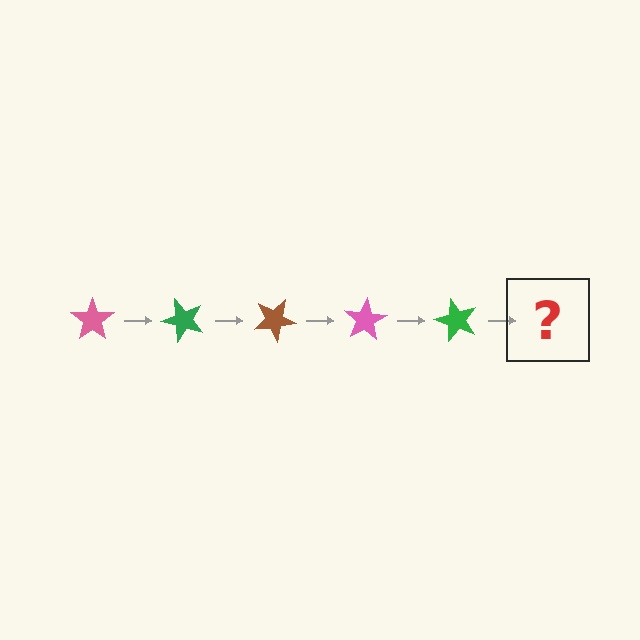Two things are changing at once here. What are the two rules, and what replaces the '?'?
The two rules are that it rotates 50 degrees each step and the color cycles through pink, green, and brown. The '?' should be a brown star, rotated 250 degrees from the start.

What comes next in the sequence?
The next element should be a brown star, rotated 250 degrees from the start.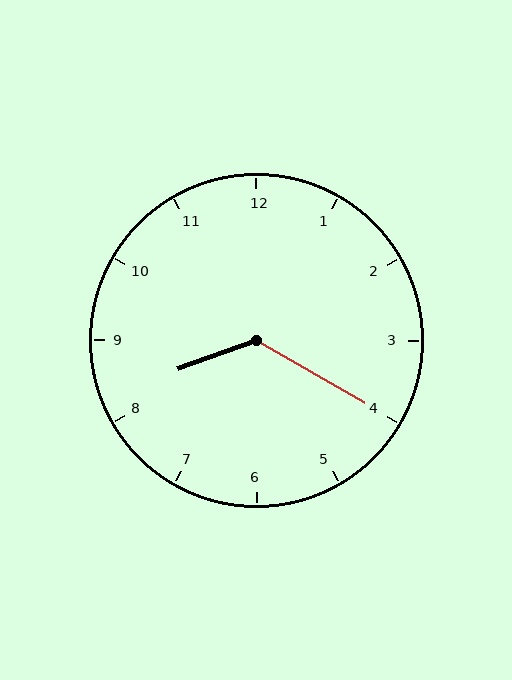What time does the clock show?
8:20.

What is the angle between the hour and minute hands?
Approximately 130 degrees.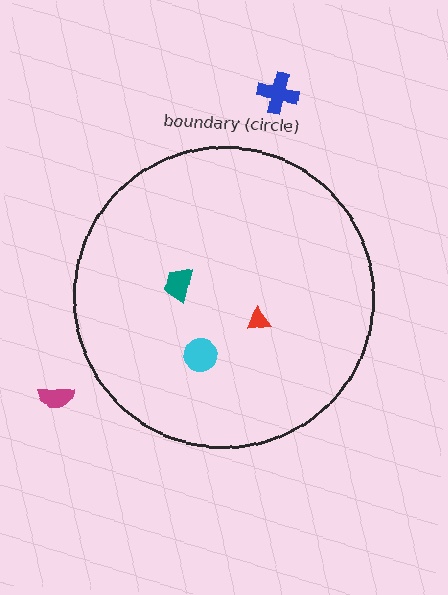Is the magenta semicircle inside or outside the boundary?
Outside.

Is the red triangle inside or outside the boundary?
Inside.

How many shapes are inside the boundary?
3 inside, 2 outside.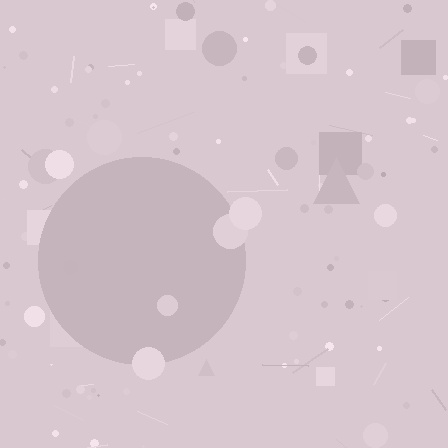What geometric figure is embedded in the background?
A circle is embedded in the background.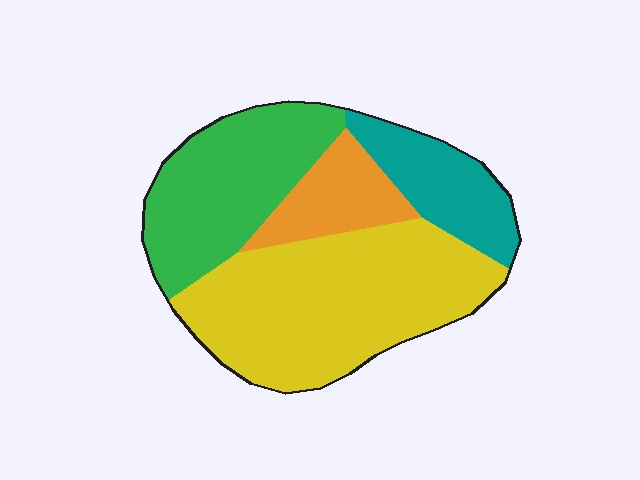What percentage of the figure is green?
Green covers around 25% of the figure.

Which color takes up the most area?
Yellow, at roughly 45%.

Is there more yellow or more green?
Yellow.